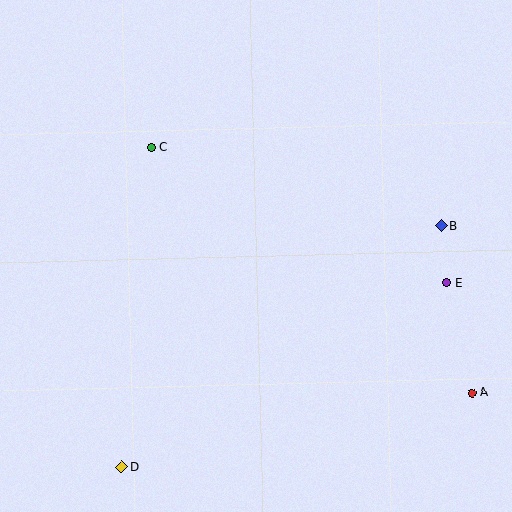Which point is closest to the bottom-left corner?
Point D is closest to the bottom-left corner.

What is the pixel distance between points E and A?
The distance between E and A is 113 pixels.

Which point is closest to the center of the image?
Point C at (151, 147) is closest to the center.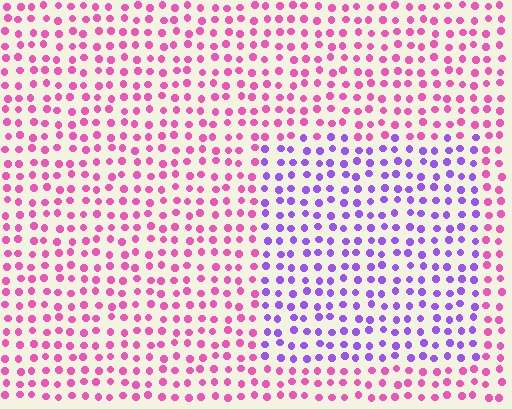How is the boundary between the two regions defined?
The boundary is defined purely by a slight shift in hue (about 53 degrees). Spacing, size, and orientation are identical on both sides.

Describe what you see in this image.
The image is filled with small pink elements in a uniform arrangement. A rectangle-shaped region is visible where the elements are tinted to a slightly different hue, forming a subtle color boundary.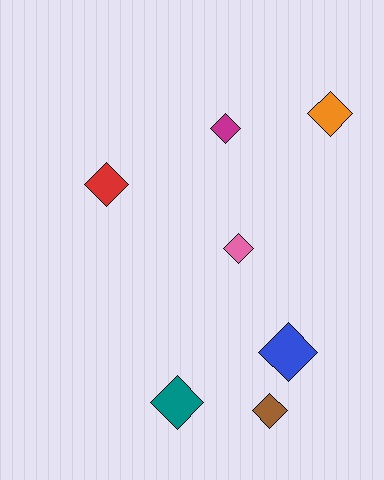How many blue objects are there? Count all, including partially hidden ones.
There is 1 blue object.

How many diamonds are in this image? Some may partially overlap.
There are 7 diamonds.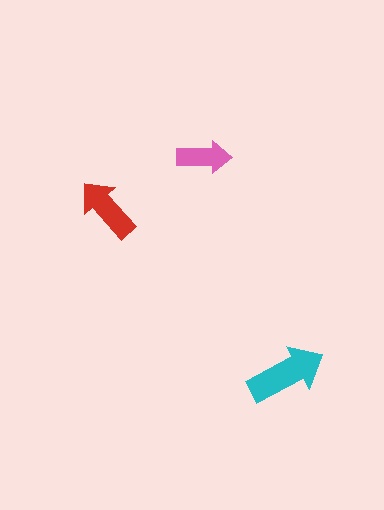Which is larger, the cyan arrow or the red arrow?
The cyan one.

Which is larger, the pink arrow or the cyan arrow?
The cyan one.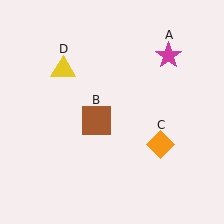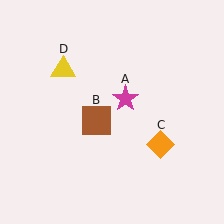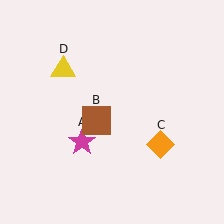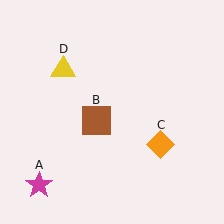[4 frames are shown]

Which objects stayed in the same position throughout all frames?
Brown square (object B) and orange diamond (object C) and yellow triangle (object D) remained stationary.